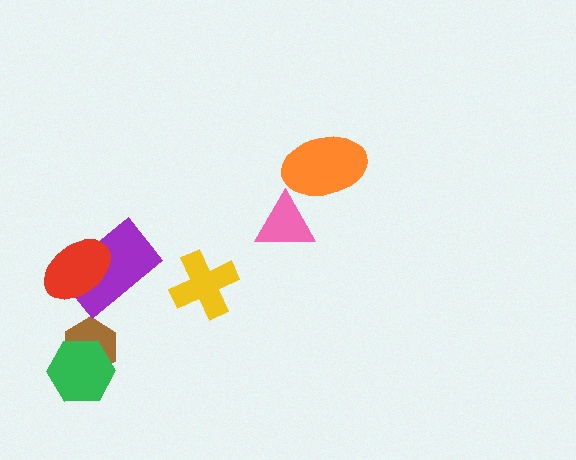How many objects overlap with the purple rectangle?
1 object overlaps with the purple rectangle.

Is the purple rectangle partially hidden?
Yes, it is partially covered by another shape.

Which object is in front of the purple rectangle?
The red ellipse is in front of the purple rectangle.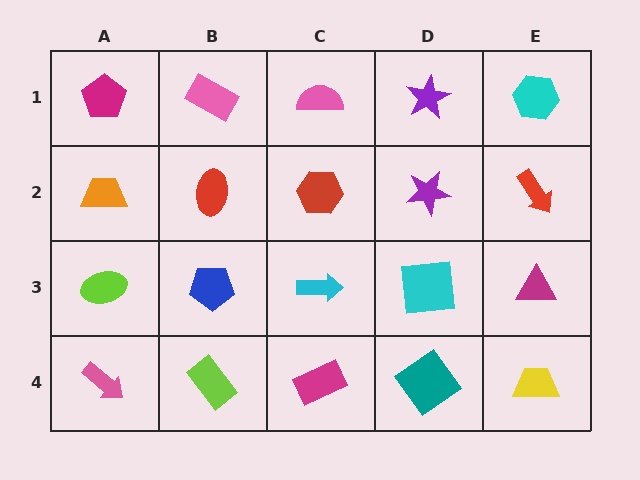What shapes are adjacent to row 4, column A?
A lime ellipse (row 3, column A), a lime rectangle (row 4, column B).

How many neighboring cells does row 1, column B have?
3.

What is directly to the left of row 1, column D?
A pink semicircle.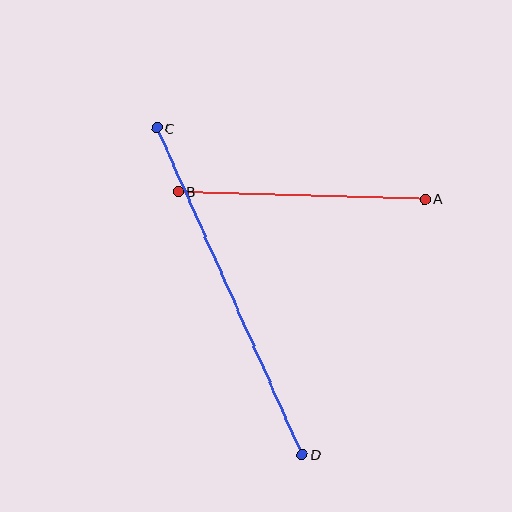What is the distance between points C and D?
The distance is approximately 357 pixels.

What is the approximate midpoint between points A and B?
The midpoint is at approximately (301, 195) pixels.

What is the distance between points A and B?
The distance is approximately 247 pixels.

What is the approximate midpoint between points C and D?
The midpoint is at approximately (230, 291) pixels.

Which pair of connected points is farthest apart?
Points C and D are farthest apart.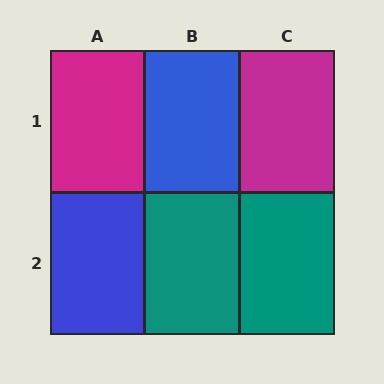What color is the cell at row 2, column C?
Teal.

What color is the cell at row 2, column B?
Teal.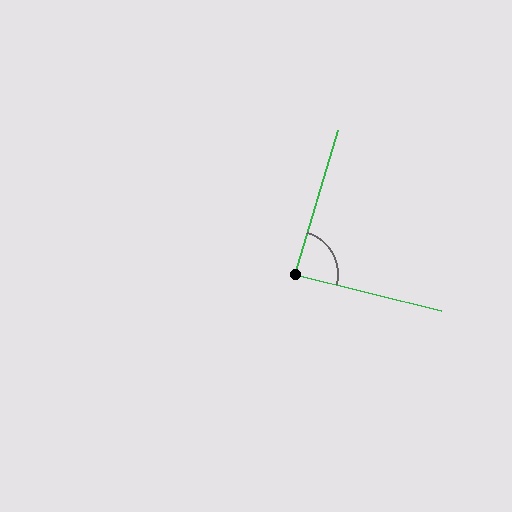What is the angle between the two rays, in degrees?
Approximately 87 degrees.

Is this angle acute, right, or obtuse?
It is approximately a right angle.